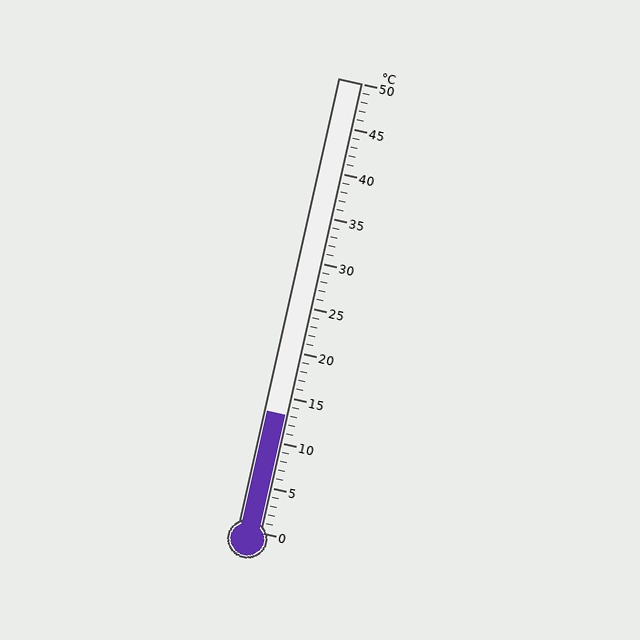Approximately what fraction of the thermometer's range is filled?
The thermometer is filled to approximately 25% of its range.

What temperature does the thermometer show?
The thermometer shows approximately 13°C.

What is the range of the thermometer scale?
The thermometer scale ranges from 0°C to 50°C.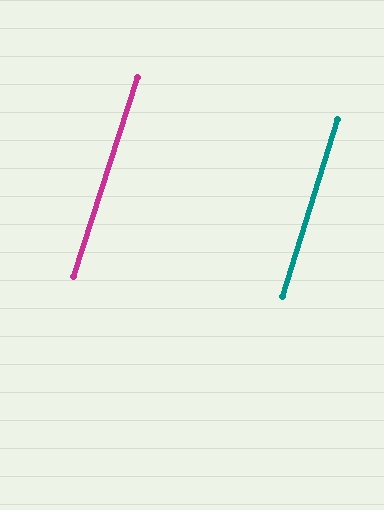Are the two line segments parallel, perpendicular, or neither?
Parallel — their directions differ by only 0.4°.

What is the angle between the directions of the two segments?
Approximately 0 degrees.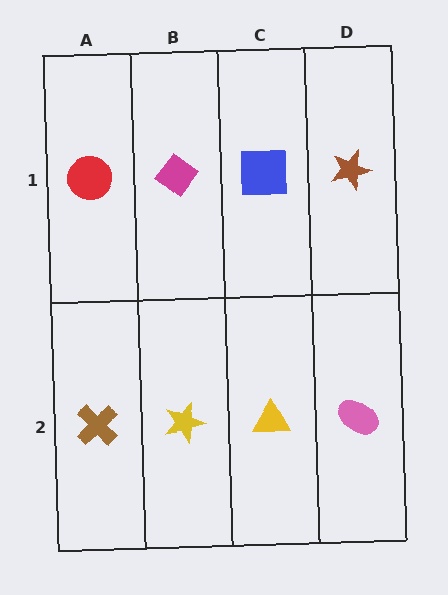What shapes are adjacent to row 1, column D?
A pink ellipse (row 2, column D), a blue square (row 1, column C).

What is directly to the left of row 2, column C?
A yellow star.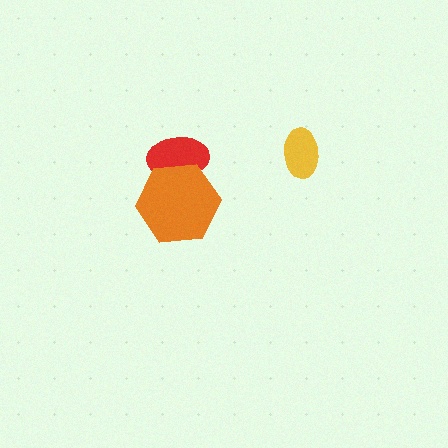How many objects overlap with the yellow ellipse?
0 objects overlap with the yellow ellipse.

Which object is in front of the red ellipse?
The orange hexagon is in front of the red ellipse.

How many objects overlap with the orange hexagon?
1 object overlaps with the orange hexagon.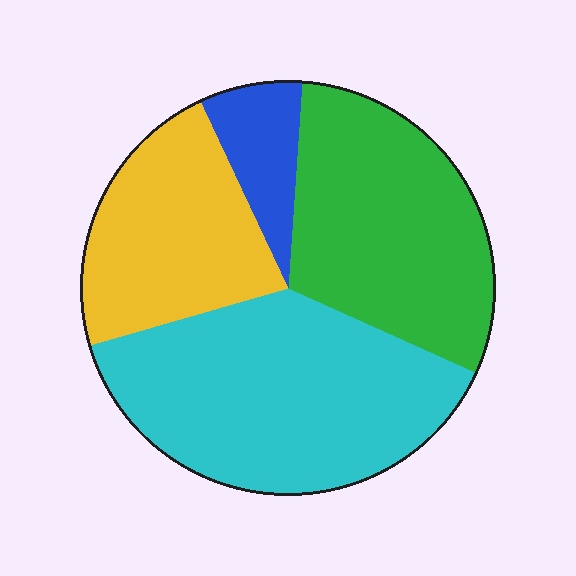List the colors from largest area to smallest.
From largest to smallest: cyan, green, yellow, blue.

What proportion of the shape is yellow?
Yellow covers around 25% of the shape.